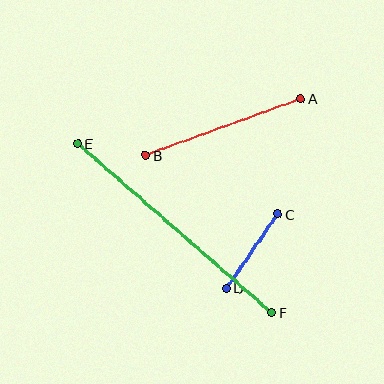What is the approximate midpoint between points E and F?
The midpoint is at approximately (175, 228) pixels.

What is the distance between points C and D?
The distance is approximately 90 pixels.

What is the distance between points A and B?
The distance is approximately 165 pixels.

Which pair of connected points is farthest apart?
Points E and F are farthest apart.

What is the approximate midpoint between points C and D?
The midpoint is at approximately (252, 251) pixels.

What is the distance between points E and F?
The distance is approximately 258 pixels.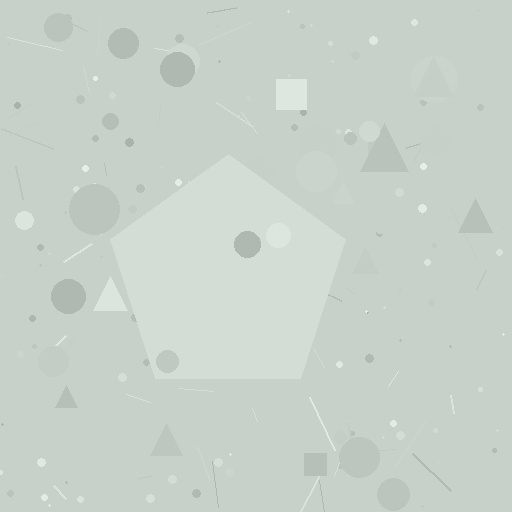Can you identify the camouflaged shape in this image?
The camouflaged shape is a pentagon.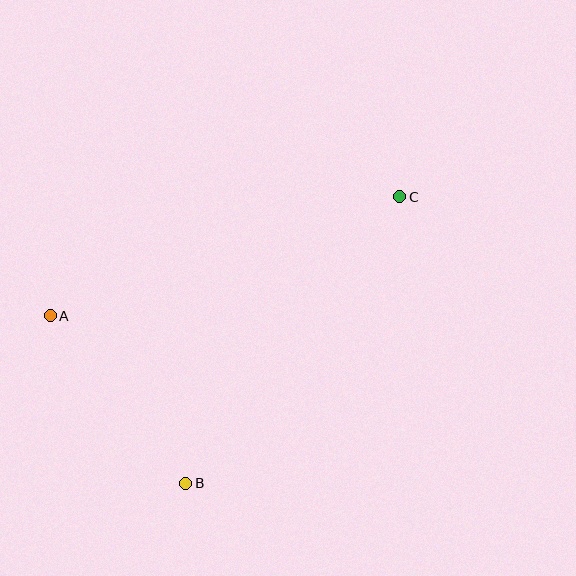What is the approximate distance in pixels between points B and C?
The distance between B and C is approximately 357 pixels.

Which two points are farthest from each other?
Points A and C are farthest from each other.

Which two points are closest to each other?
Points A and B are closest to each other.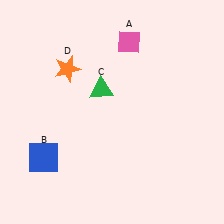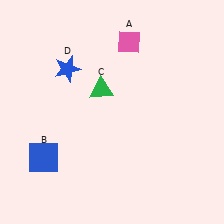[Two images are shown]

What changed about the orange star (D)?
In Image 1, D is orange. In Image 2, it changed to blue.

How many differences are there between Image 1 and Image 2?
There is 1 difference between the two images.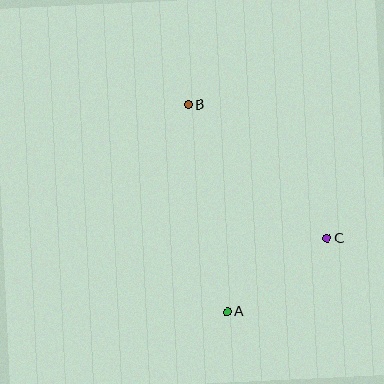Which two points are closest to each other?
Points A and C are closest to each other.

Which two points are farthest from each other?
Points A and B are farthest from each other.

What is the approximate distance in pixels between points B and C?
The distance between B and C is approximately 193 pixels.